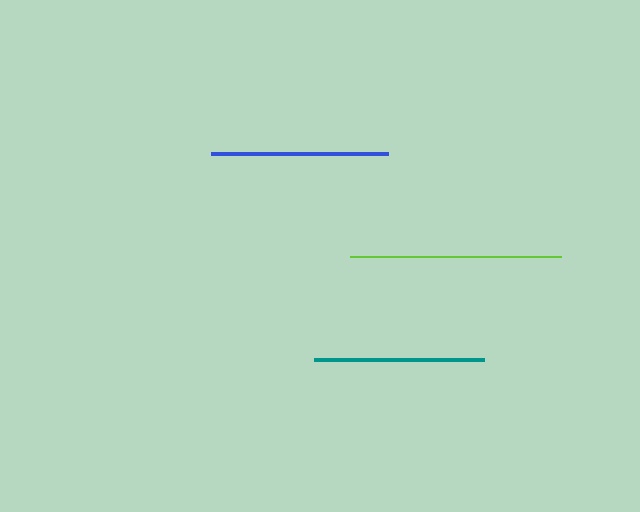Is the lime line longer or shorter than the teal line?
The lime line is longer than the teal line.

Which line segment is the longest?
The lime line is the longest at approximately 210 pixels.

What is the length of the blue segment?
The blue segment is approximately 177 pixels long.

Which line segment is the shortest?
The teal line is the shortest at approximately 170 pixels.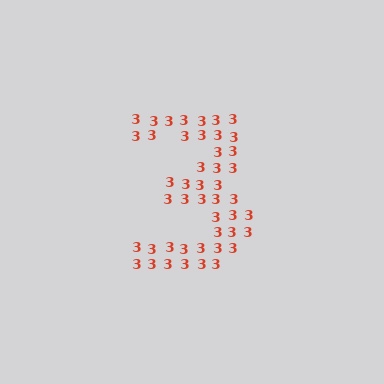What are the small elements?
The small elements are digit 3's.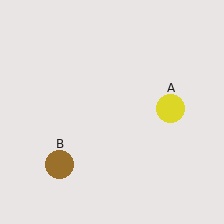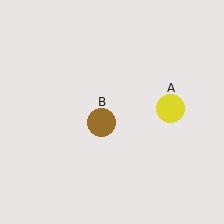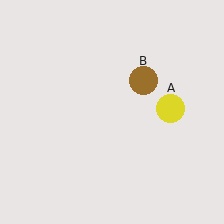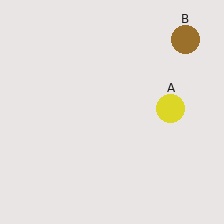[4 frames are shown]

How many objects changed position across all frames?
1 object changed position: brown circle (object B).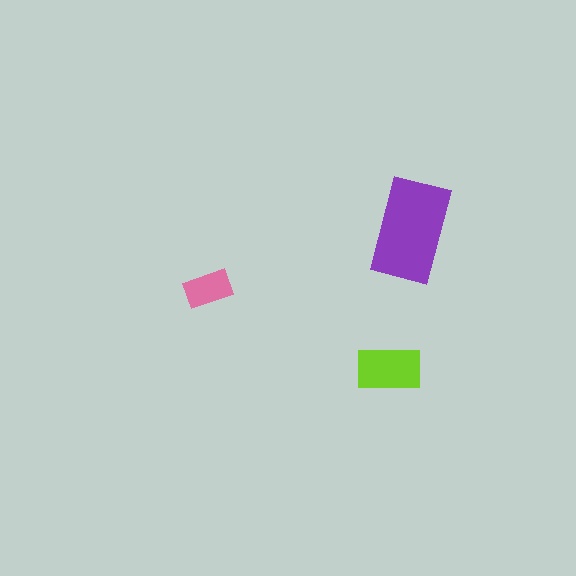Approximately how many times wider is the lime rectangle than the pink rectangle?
About 1.5 times wider.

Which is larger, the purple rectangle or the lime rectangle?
The purple one.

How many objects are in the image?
There are 3 objects in the image.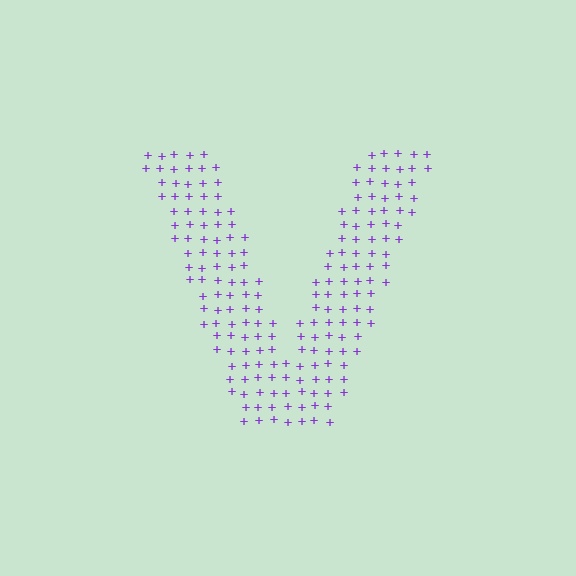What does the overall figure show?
The overall figure shows the letter V.